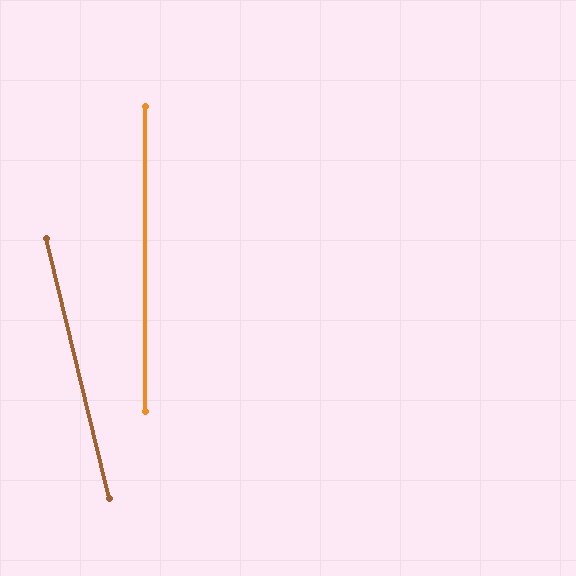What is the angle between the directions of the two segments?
Approximately 14 degrees.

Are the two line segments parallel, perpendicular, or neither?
Neither parallel nor perpendicular — they differ by about 14°.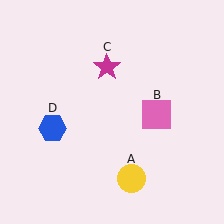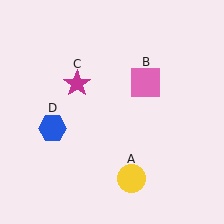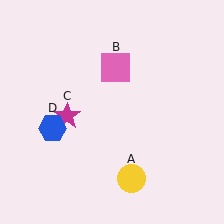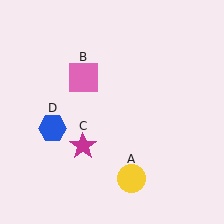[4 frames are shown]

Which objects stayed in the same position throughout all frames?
Yellow circle (object A) and blue hexagon (object D) remained stationary.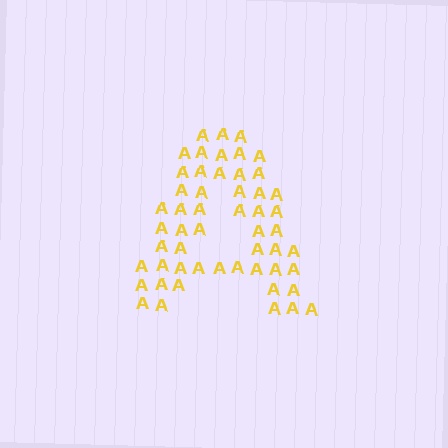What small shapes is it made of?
It is made of small letter A's.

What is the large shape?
The large shape is the letter A.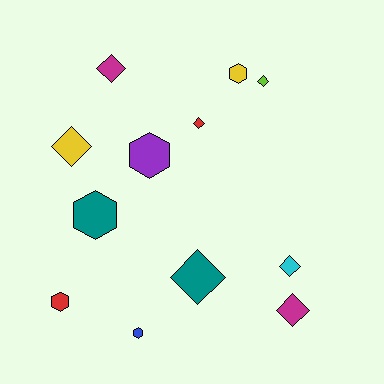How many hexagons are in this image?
There are 5 hexagons.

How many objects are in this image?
There are 12 objects.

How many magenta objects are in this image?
There are 2 magenta objects.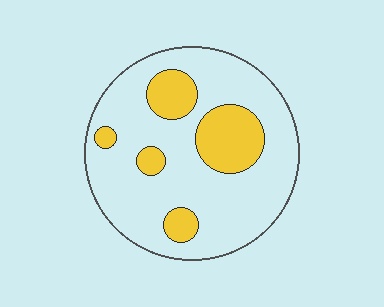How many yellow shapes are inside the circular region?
5.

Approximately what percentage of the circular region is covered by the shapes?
Approximately 20%.